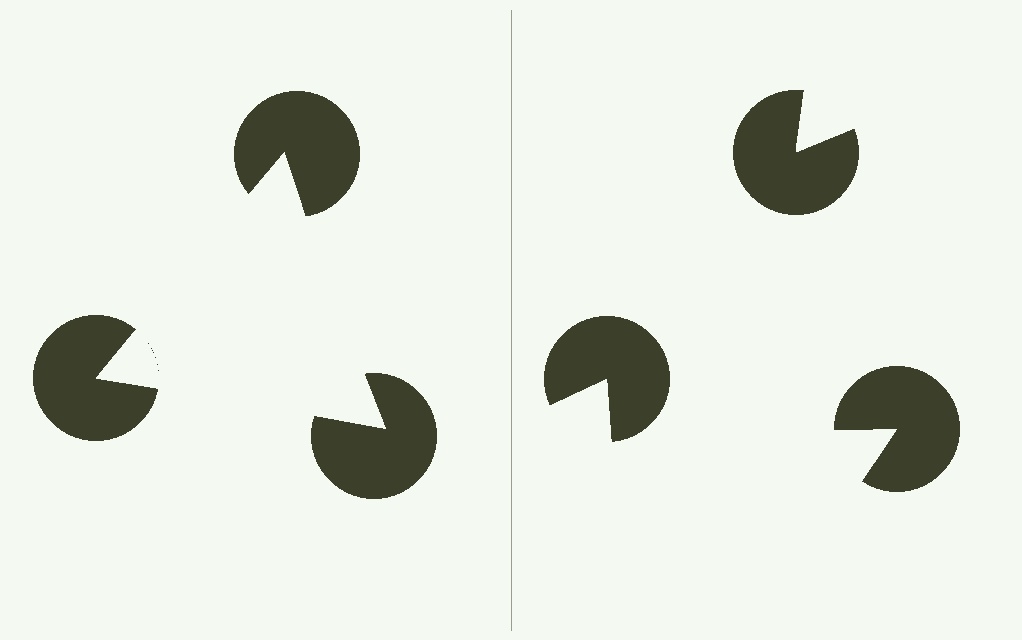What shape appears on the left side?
An illusory triangle.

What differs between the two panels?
The pac-man discs are positioned identically on both sides; only the wedge orientations differ. On the left they align to a triangle; on the right they are misaligned.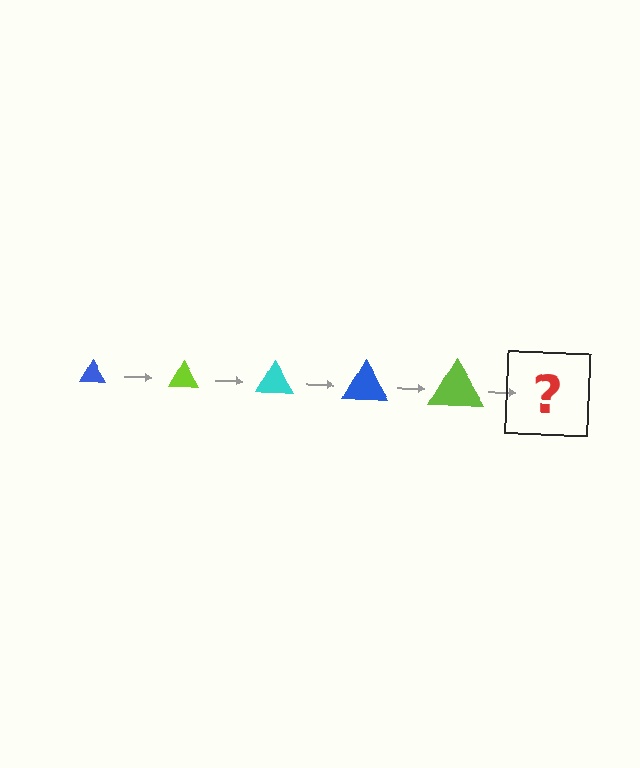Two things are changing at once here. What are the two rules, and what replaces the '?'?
The two rules are that the triangle grows larger each step and the color cycles through blue, lime, and cyan. The '?' should be a cyan triangle, larger than the previous one.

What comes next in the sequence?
The next element should be a cyan triangle, larger than the previous one.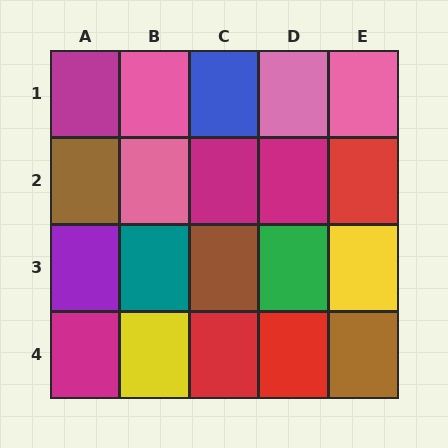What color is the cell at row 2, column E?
Red.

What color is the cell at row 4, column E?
Brown.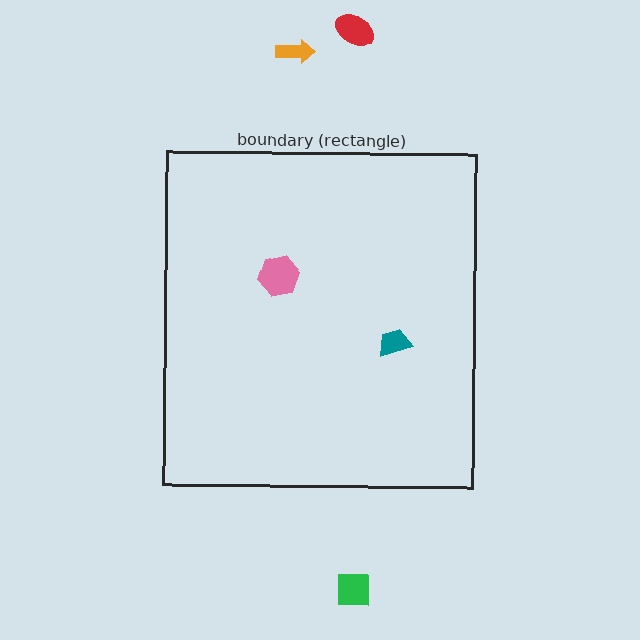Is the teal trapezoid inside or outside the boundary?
Inside.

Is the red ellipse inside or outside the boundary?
Outside.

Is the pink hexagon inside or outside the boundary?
Inside.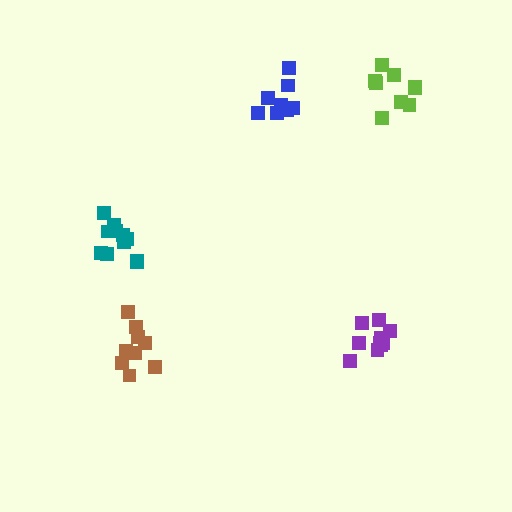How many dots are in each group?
Group 1: 9 dots, Group 2: 8 dots, Group 3: 10 dots, Group 4: 9 dots, Group 5: 11 dots (47 total).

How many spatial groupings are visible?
There are 5 spatial groupings.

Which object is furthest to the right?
The lime cluster is rightmost.